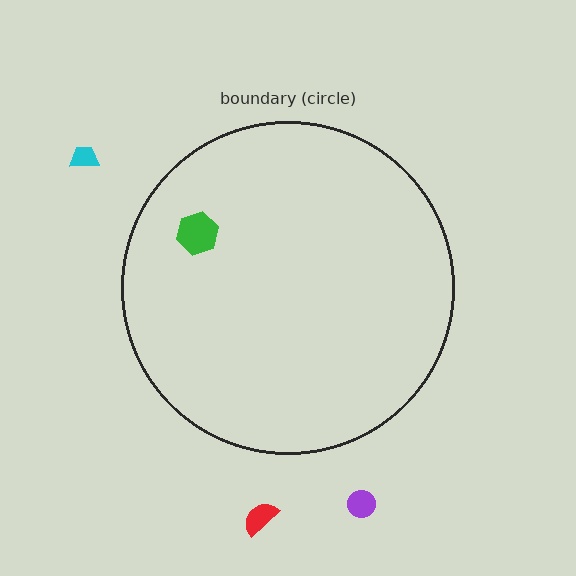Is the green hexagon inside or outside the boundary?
Inside.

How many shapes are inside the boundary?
1 inside, 3 outside.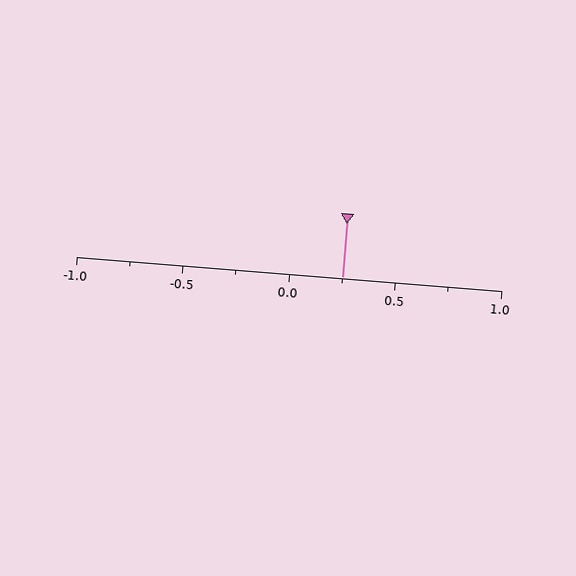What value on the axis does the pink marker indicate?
The marker indicates approximately 0.25.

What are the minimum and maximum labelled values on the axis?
The axis runs from -1.0 to 1.0.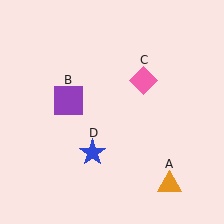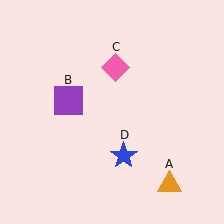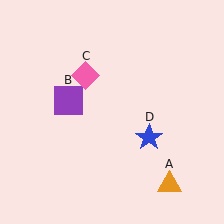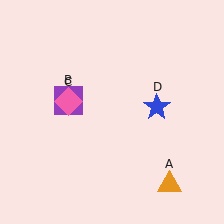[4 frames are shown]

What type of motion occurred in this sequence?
The pink diamond (object C), blue star (object D) rotated counterclockwise around the center of the scene.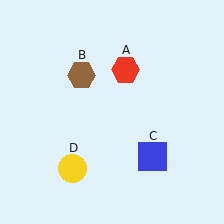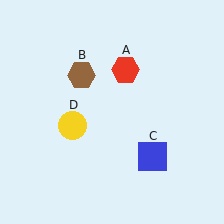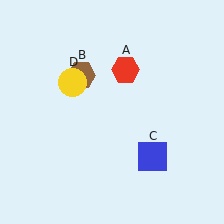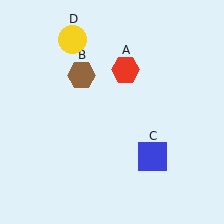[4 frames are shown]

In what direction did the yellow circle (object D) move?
The yellow circle (object D) moved up.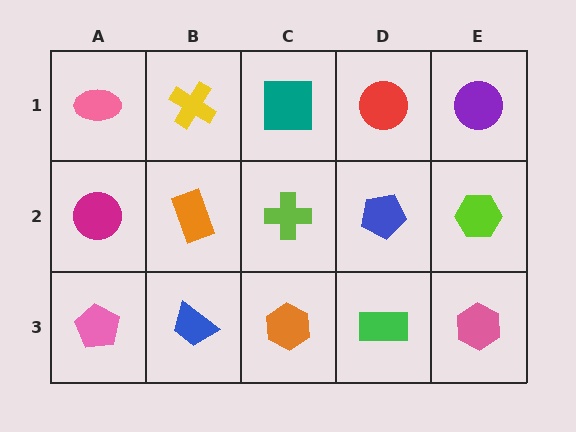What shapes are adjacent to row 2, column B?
A yellow cross (row 1, column B), a blue trapezoid (row 3, column B), a magenta circle (row 2, column A), a lime cross (row 2, column C).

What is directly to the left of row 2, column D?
A lime cross.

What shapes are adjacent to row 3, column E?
A lime hexagon (row 2, column E), a green rectangle (row 3, column D).